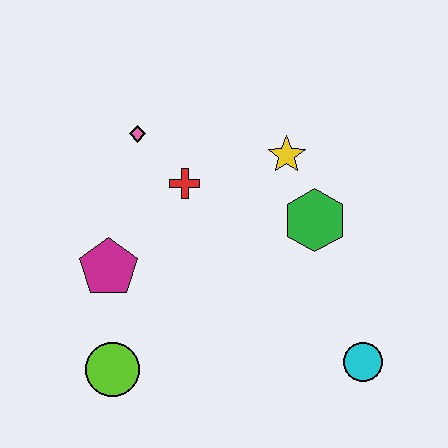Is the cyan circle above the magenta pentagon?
No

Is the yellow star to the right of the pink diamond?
Yes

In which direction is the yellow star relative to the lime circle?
The yellow star is above the lime circle.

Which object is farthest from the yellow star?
The lime circle is farthest from the yellow star.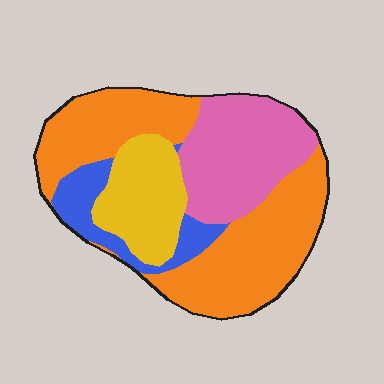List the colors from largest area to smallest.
From largest to smallest: orange, pink, yellow, blue.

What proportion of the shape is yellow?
Yellow takes up about one sixth (1/6) of the shape.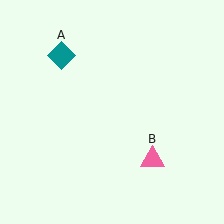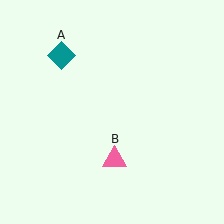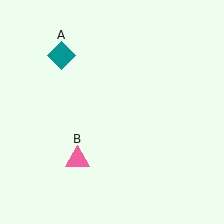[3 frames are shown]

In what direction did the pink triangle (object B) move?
The pink triangle (object B) moved left.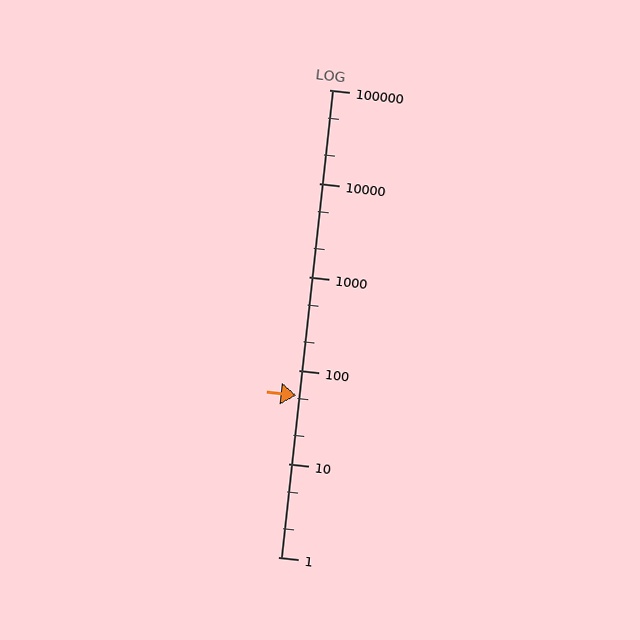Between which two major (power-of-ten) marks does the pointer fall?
The pointer is between 10 and 100.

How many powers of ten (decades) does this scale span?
The scale spans 5 decades, from 1 to 100000.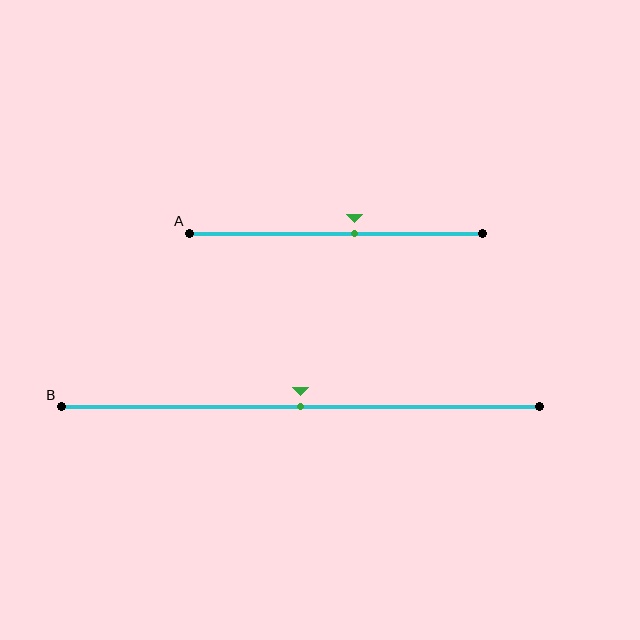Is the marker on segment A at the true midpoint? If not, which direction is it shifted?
No, the marker on segment A is shifted to the right by about 6% of the segment length.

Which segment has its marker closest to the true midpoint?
Segment B has its marker closest to the true midpoint.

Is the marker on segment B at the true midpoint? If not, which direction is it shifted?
Yes, the marker on segment B is at the true midpoint.